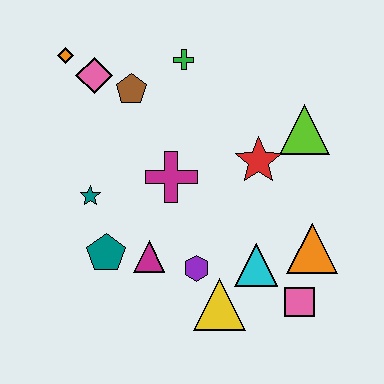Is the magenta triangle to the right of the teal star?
Yes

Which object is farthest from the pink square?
The orange diamond is farthest from the pink square.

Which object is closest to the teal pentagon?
The magenta triangle is closest to the teal pentagon.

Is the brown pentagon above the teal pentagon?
Yes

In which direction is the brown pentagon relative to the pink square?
The brown pentagon is above the pink square.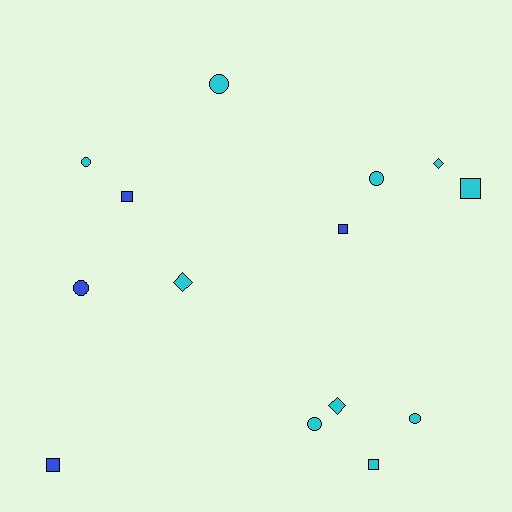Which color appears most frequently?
Cyan, with 10 objects.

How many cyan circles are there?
There are 5 cyan circles.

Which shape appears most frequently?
Circle, with 6 objects.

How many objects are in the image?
There are 14 objects.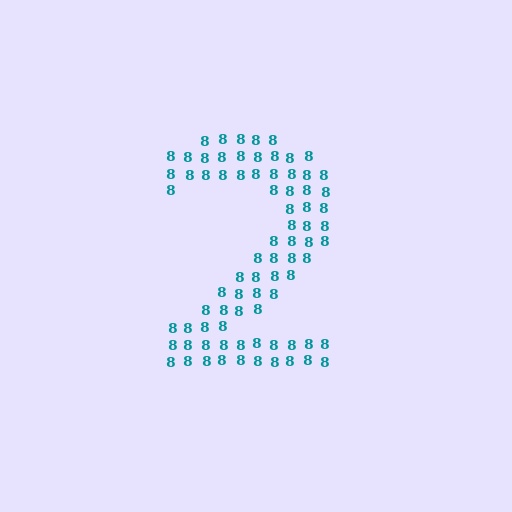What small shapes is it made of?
It is made of small digit 8's.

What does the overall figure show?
The overall figure shows the digit 2.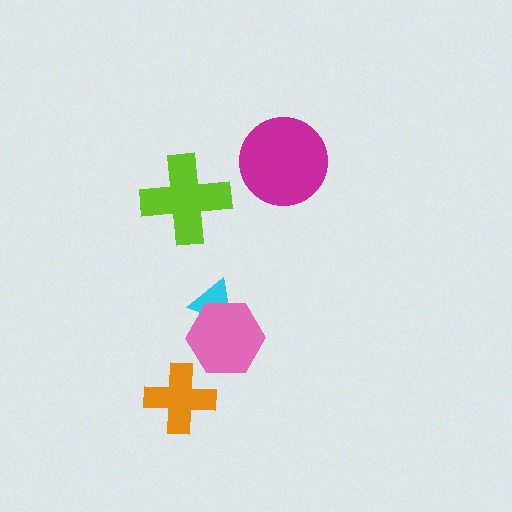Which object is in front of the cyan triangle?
The pink hexagon is in front of the cyan triangle.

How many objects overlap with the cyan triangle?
1 object overlaps with the cyan triangle.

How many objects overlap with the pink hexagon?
1 object overlaps with the pink hexagon.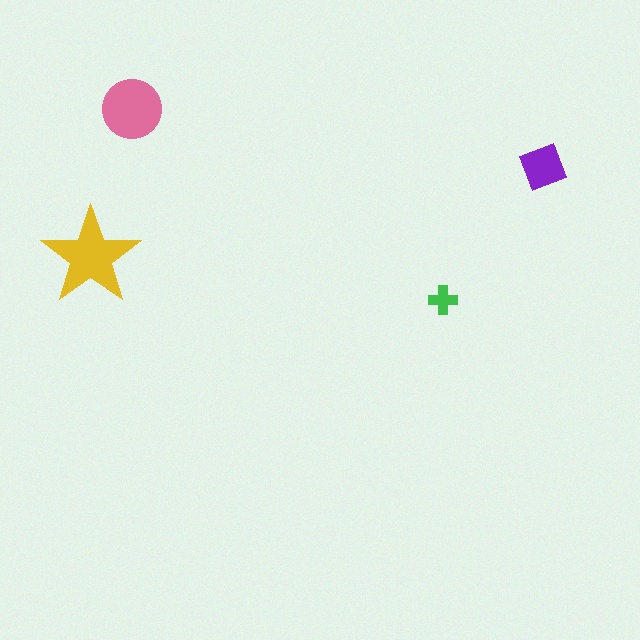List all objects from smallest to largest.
The green cross, the purple diamond, the pink circle, the yellow star.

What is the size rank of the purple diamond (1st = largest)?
3rd.